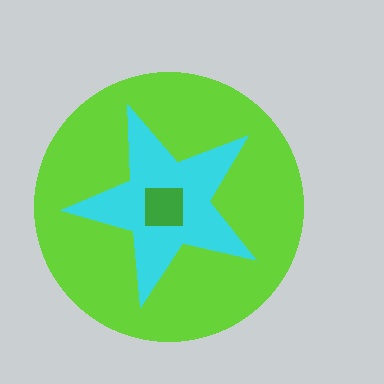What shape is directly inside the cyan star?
The green square.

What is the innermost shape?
The green square.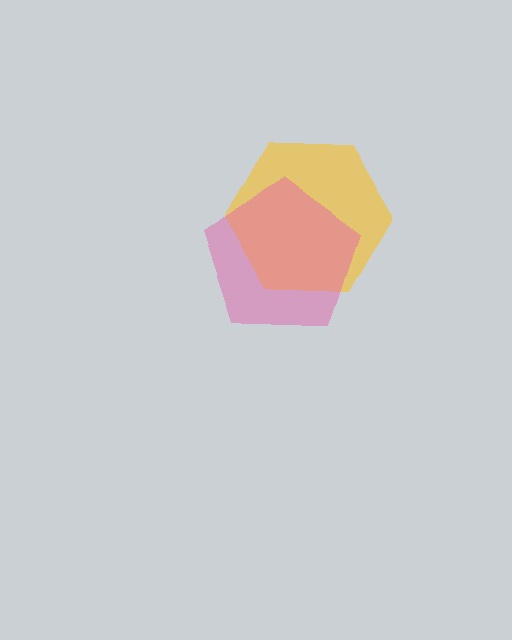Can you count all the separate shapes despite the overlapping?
Yes, there are 2 separate shapes.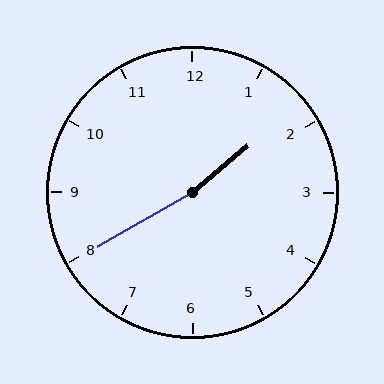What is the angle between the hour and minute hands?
Approximately 170 degrees.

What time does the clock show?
1:40.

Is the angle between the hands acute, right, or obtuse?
It is obtuse.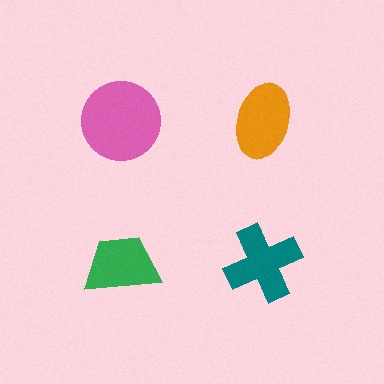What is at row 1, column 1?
A pink circle.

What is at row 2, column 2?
A teal cross.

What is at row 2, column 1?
A green trapezoid.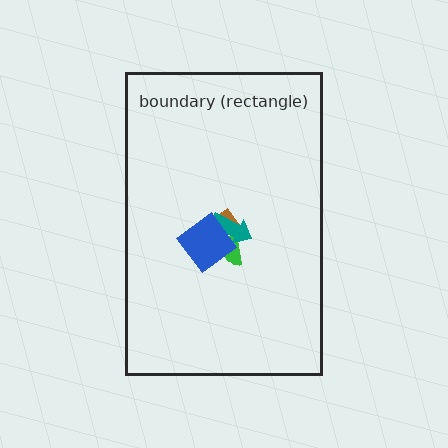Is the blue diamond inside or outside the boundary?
Inside.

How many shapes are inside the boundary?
4 inside, 0 outside.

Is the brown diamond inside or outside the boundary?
Inside.